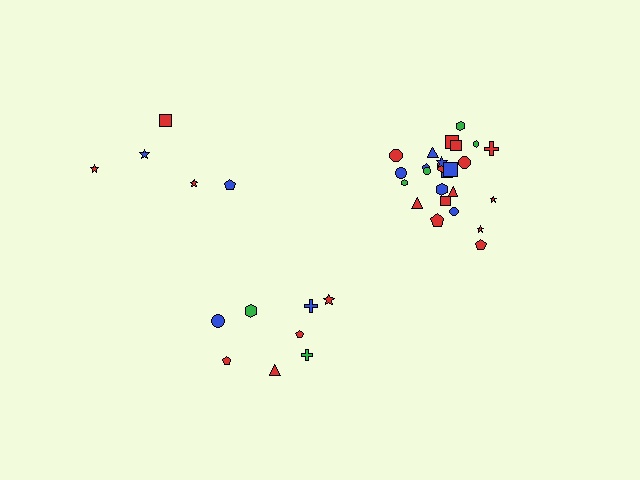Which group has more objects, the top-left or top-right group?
The top-right group.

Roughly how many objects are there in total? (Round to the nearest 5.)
Roughly 40 objects in total.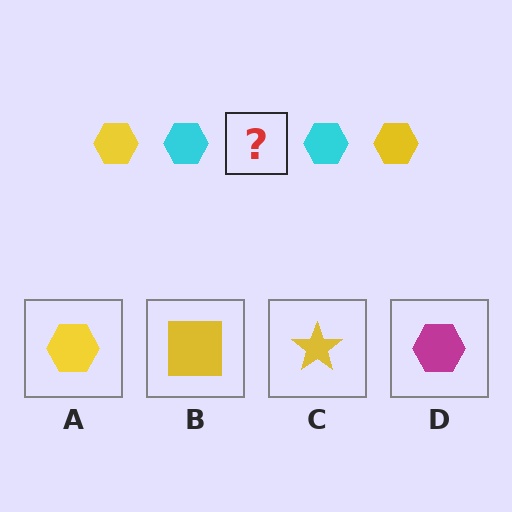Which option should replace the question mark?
Option A.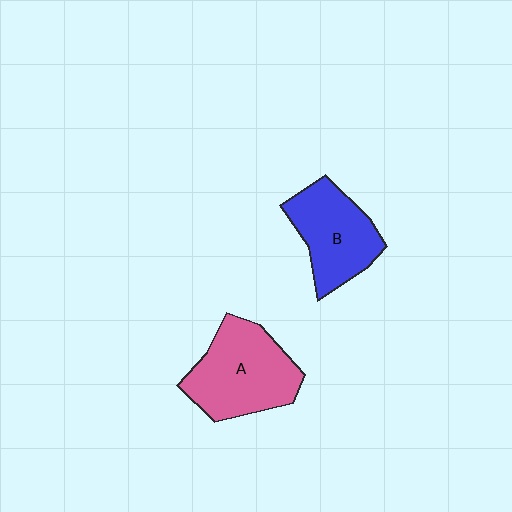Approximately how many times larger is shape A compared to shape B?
Approximately 1.2 times.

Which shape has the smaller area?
Shape B (blue).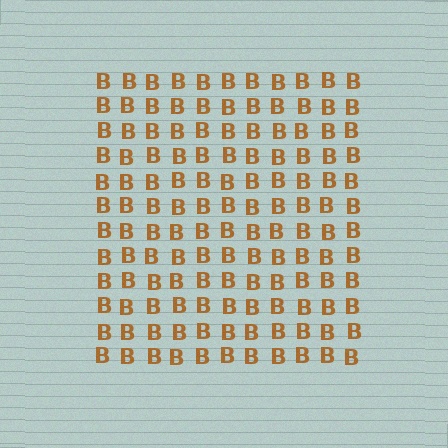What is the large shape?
The large shape is a square.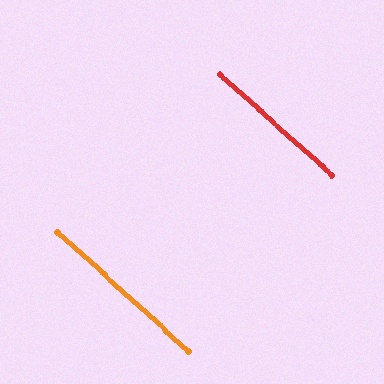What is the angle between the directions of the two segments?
Approximately 1 degree.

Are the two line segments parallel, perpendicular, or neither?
Parallel — their directions differ by only 0.6°.